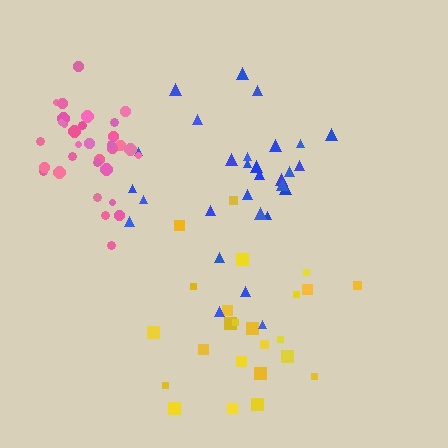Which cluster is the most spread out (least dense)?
Yellow.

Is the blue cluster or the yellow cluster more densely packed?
Blue.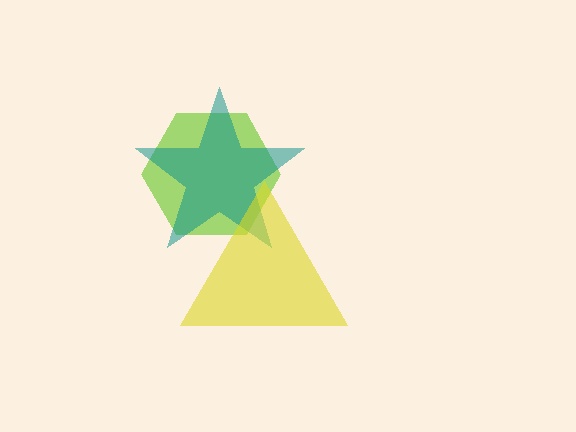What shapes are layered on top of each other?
The layered shapes are: a lime hexagon, a teal star, a yellow triangle.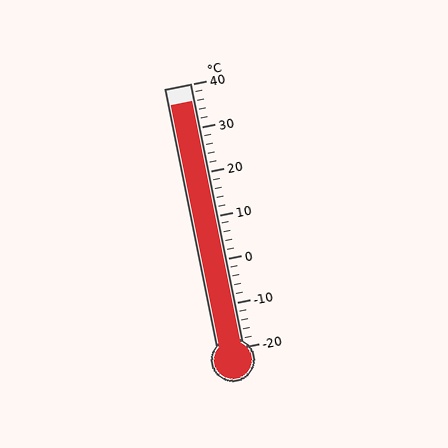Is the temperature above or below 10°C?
The temperature is above 10°C.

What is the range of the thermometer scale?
The thermometer scale ranges from -20°C to 40°C.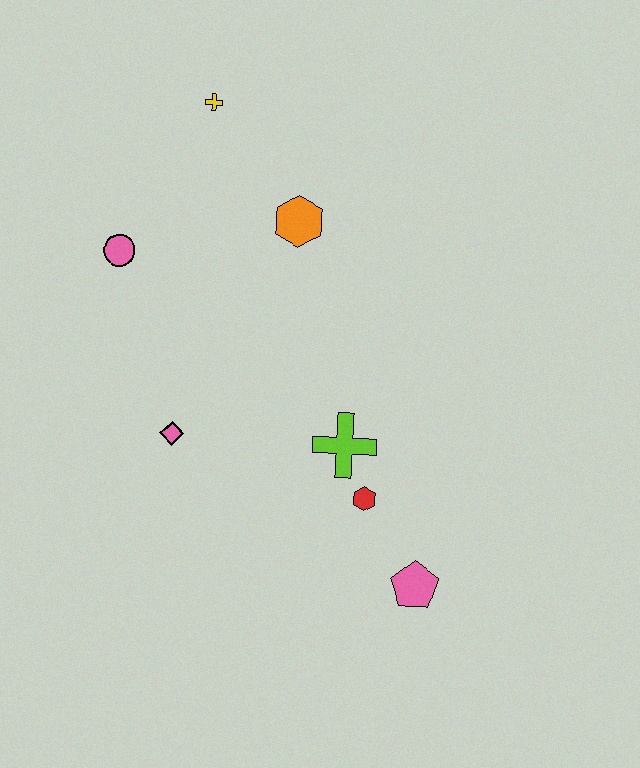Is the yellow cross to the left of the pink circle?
No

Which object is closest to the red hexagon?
The lime cross is closest to the red hexagon.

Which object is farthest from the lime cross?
The yellow cross is farthest from the lime cross.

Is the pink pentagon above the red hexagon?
No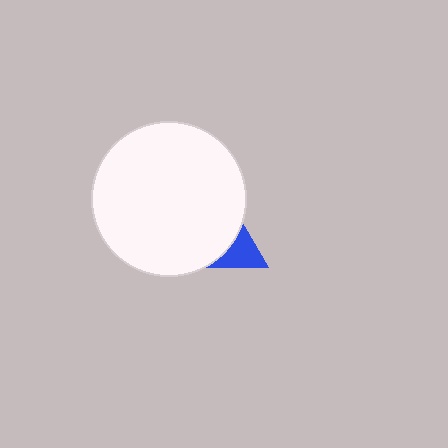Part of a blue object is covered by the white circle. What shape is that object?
It is a triangle.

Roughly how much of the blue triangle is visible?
A small part of it is visible (roughly 33%).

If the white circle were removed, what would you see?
You would see the complete blue triangle.